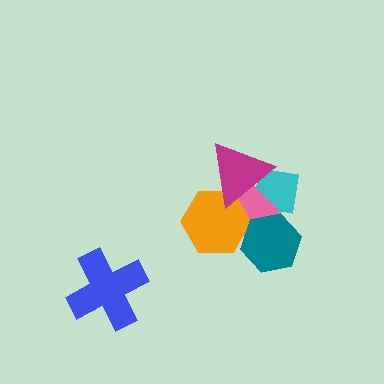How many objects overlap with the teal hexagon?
3 objects overlap with the teal hexagon.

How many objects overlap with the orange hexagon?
3 objects overlap with the orange hexagon.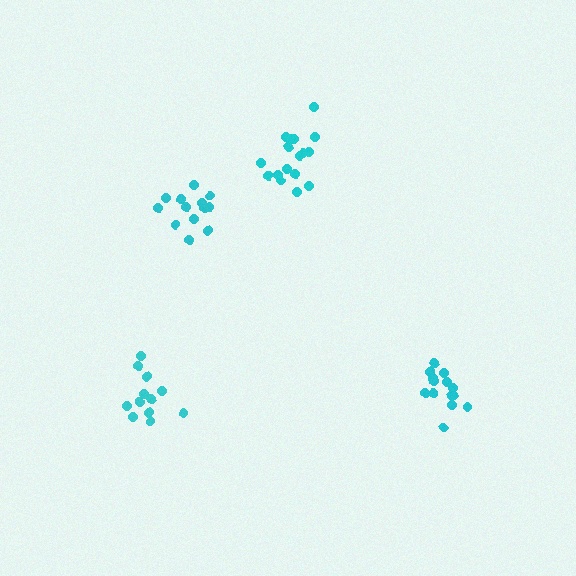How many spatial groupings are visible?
There are 4 spatial groupings.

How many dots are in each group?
Group 1: 14 dots, Group 2: 14 dots, Group 3: 17 dots, Group 4: 12 dots (57 total).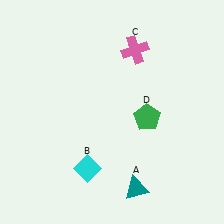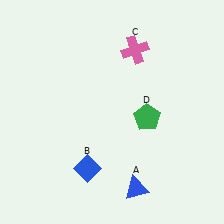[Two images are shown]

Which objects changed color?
A changed from teal to blue. B changed from cyan to blue.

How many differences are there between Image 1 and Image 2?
There are 2 differences between the two images.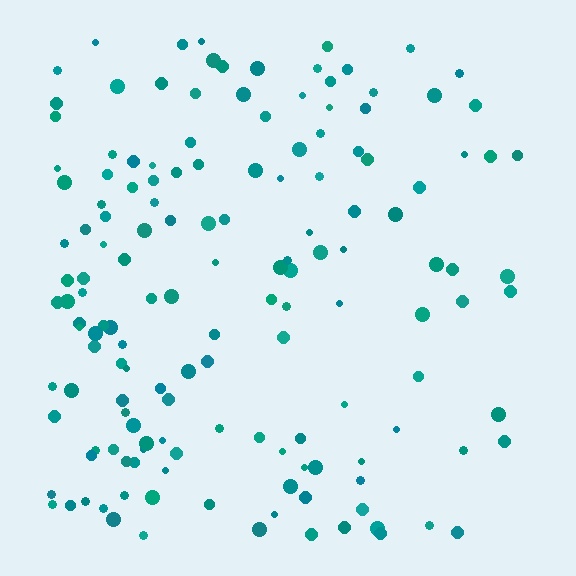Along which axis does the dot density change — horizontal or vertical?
Horizontal.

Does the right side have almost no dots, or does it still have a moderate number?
Still a moderate number, just noticeably fewer than the left.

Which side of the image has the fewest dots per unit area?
The right.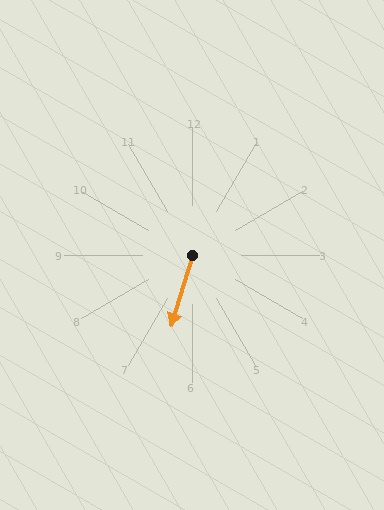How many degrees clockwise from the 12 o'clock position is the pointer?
Approximately 197 degrees.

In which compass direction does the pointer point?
South.